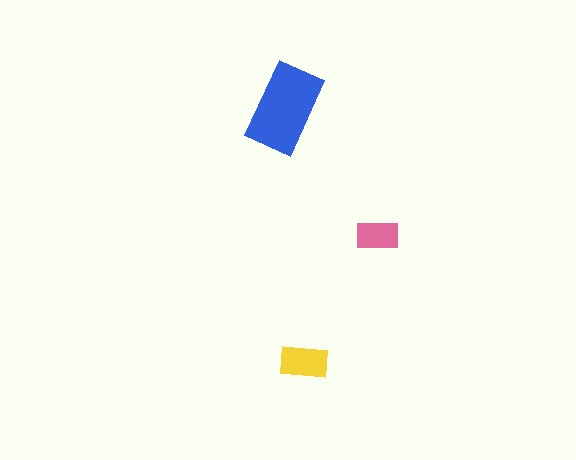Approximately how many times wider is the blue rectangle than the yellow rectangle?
About 2 times wider.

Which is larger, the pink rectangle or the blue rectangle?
The blue one.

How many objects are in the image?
There are 3 objects in the image.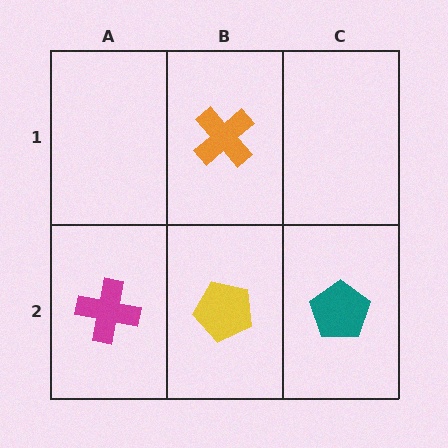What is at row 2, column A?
A magenta cross.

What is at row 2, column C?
A teal pentagon.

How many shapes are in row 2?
3 shapes.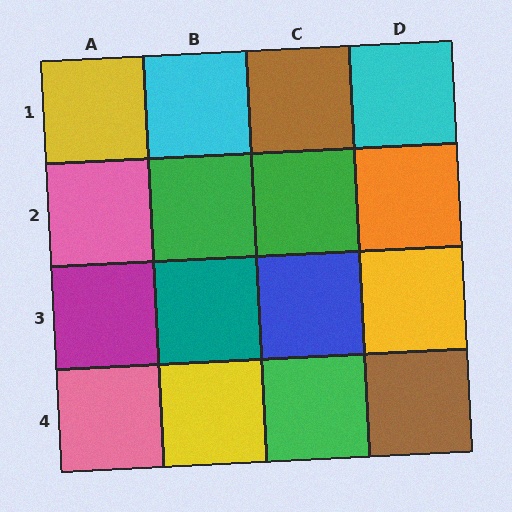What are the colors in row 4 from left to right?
Pink, yellow, green, brown.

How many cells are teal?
1 cell is teal.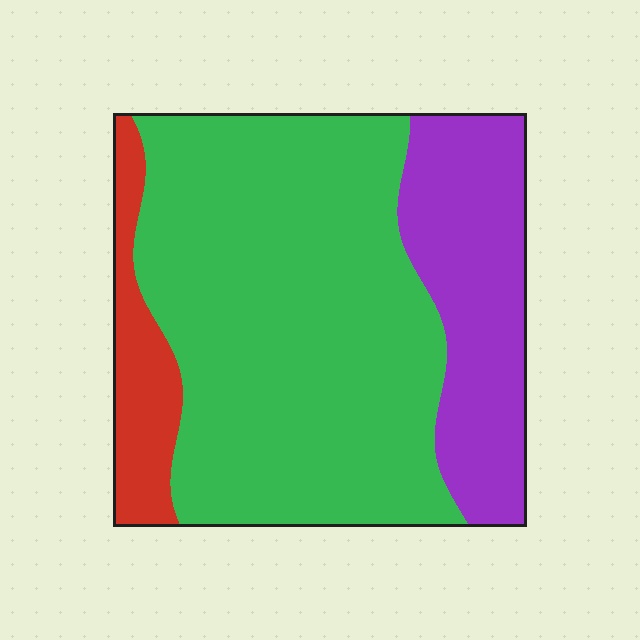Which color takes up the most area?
Green, at roughly 65%.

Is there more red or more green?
Green.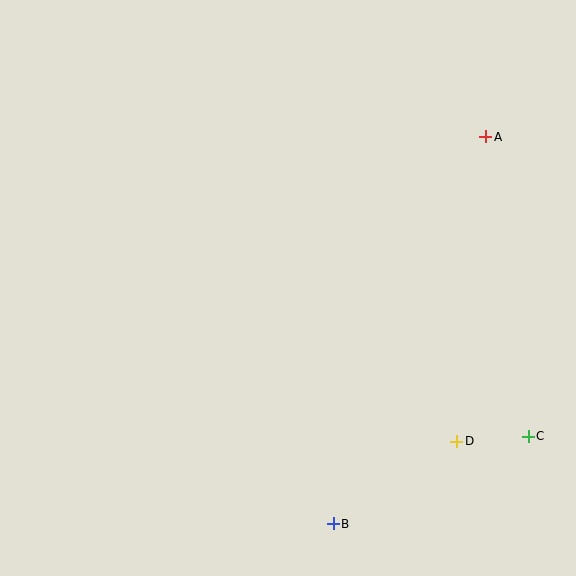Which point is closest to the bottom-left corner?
Point B is closest to the bottom-left corner.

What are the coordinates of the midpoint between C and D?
The midpoint between C and D is at (493, 439).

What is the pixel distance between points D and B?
The distance between D and B is 149 pixels.